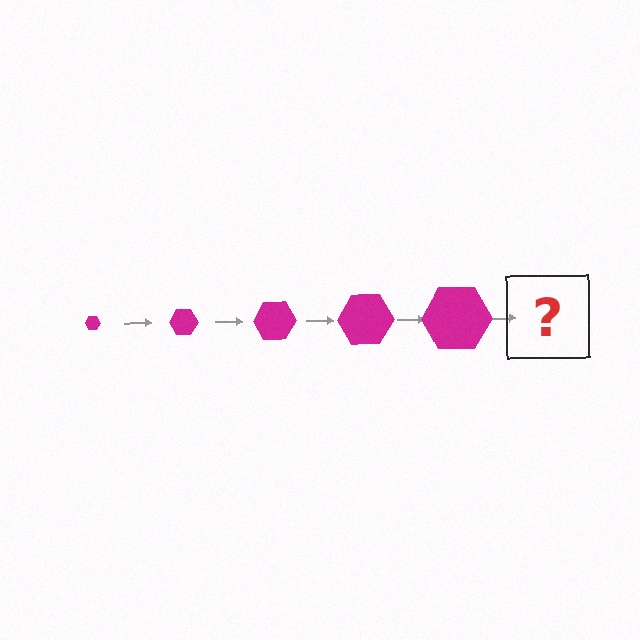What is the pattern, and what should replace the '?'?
The pattern is that the hexagon gets progressively larger each step. The '?' should be a magenta hexagon, larger than the previous one.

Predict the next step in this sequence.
The next step is a magenta hexagon, larger than the previous one.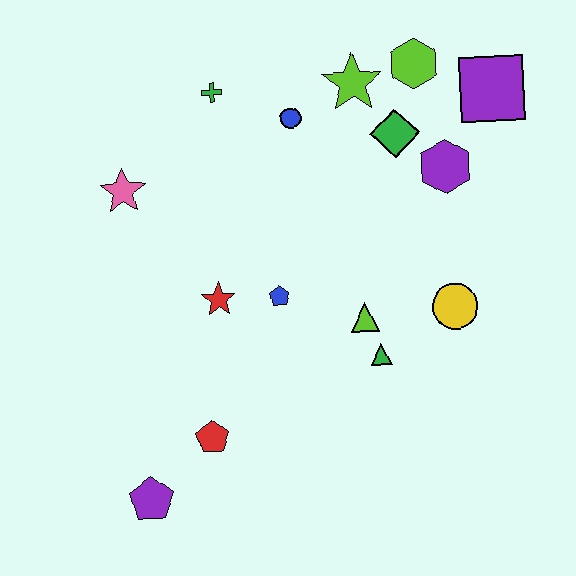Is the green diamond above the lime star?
No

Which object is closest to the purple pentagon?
The red pentagon is closest to the purple pentagon.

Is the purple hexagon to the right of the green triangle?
Yes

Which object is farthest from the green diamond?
The purple pentagon is farthest from the green diamond.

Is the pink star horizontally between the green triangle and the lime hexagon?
No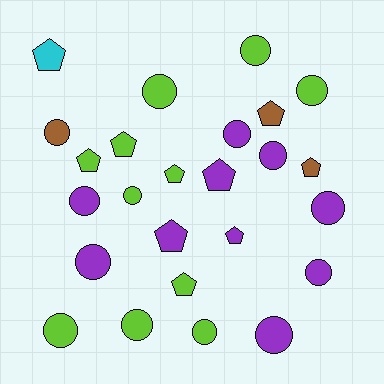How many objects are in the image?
There are 25 objects.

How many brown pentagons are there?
There are 2 brown pentagons.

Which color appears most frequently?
Lime, with 11 objects.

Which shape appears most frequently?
Circle, with 15 objects.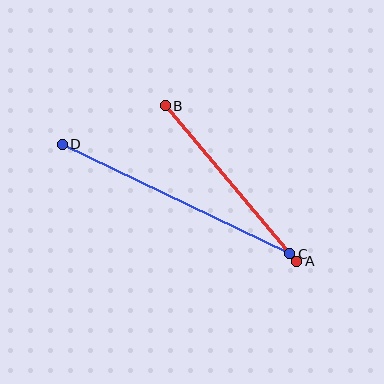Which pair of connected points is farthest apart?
Points C and D are farthest apart.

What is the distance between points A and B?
The distance is approximately 204 pixels.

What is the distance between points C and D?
The distance is approximately 252 pixels.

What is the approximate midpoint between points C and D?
The midpoint is at approximately (176, 199) pixels.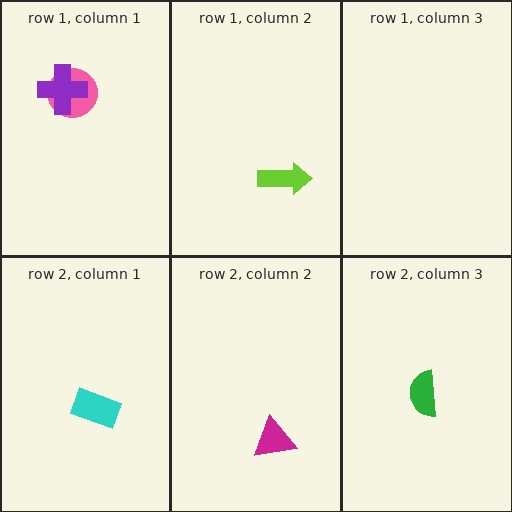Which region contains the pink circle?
The row 1, column 1 region.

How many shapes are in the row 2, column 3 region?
1.